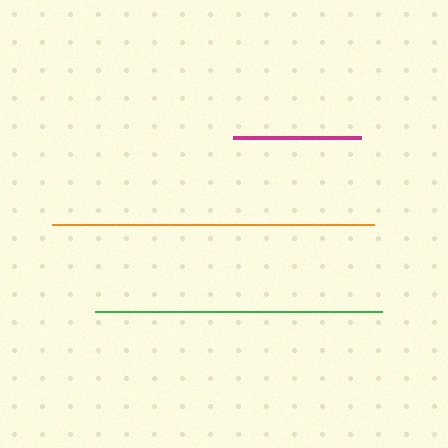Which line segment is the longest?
The orange line is the longest at approximately 321 pixels.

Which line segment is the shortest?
The magenta line is the shortest at approximately 128 pixels.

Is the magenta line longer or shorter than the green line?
The green line is longer than the magenta line.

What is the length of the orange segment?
The orange segment is approximately 321 pixels long.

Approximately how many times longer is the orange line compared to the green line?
The orange line is approximately 1.1 times the length of the green line.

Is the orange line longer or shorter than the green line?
The orange line is longer than the green line.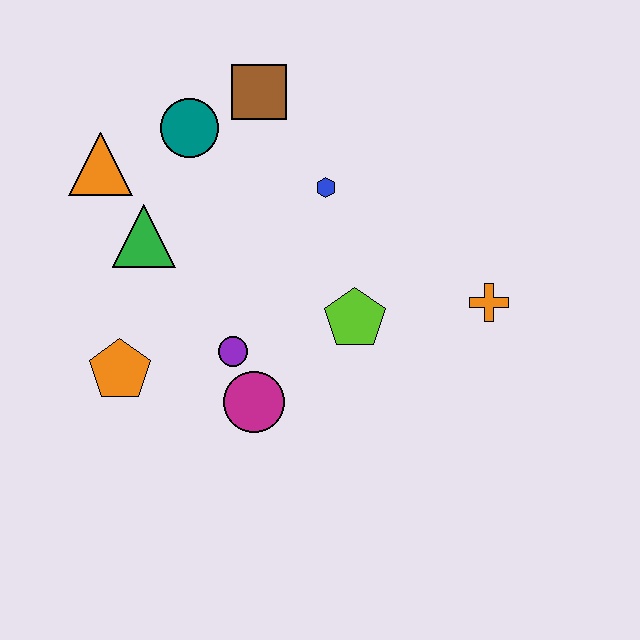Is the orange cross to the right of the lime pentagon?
Yes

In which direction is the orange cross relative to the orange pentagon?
The orange cross is to the right of the orange pentagon.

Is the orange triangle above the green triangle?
Yes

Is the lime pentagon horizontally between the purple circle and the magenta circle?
No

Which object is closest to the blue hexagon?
The brown square is closest to the blue hexagon.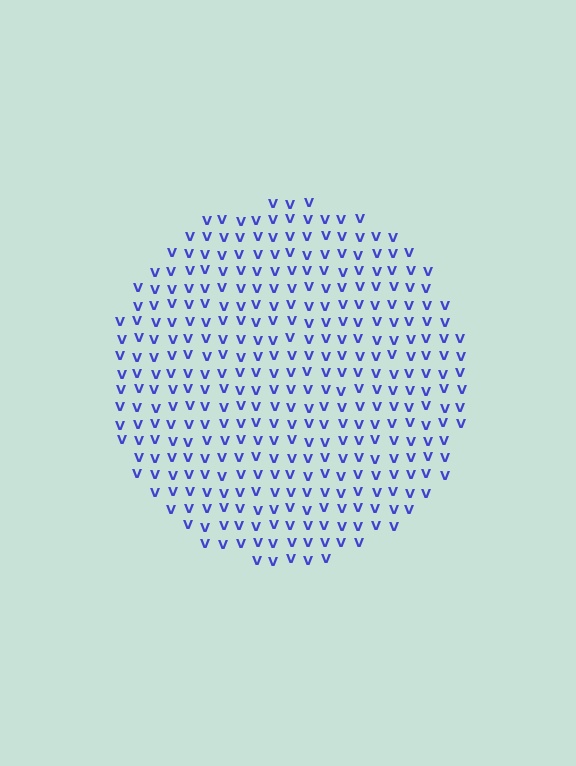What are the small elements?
The small elements are letter V's.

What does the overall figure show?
The overall figure shows a circle.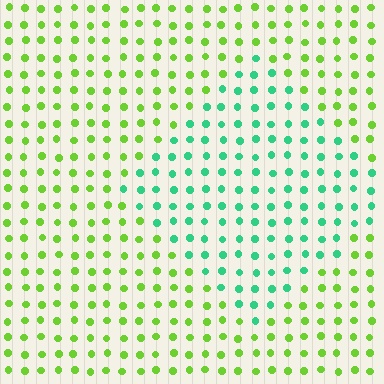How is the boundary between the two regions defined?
The boundary is defined purely by a slight shift in hue (about 54 degrees). Spacing, size, and orientation are identical on both sides.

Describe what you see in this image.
The image is filled with small lime elements in a uniform arrangement. A diamond-shaped region is visible where the elements are tinted to a slightly different hue, forming a subtle color boundary.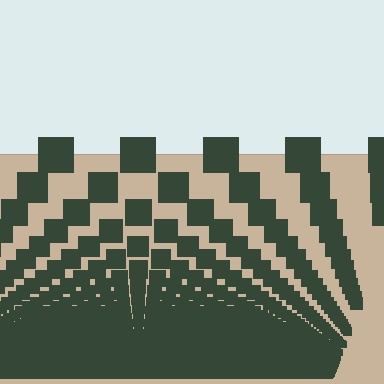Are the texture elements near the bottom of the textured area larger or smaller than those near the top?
Smaller. The gradient is inverted — elements near the bottom are smaller and denser.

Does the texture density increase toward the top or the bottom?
Density increases toward the bottom.